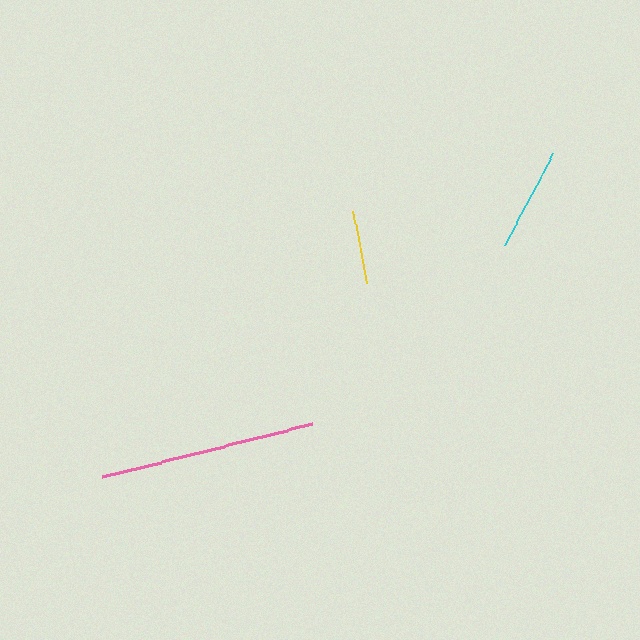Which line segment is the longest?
The pink line is the longest at approximately 216 pixels.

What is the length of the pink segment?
The pink segment is approximately 216 pixels long.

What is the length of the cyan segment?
The cyan segment is approximately 104 pixels long.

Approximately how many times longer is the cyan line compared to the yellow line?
The cyan line is approximately 1.4 times the length of the yellow line.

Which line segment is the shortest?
The yellow line is the shortest at approximately 73 pixels.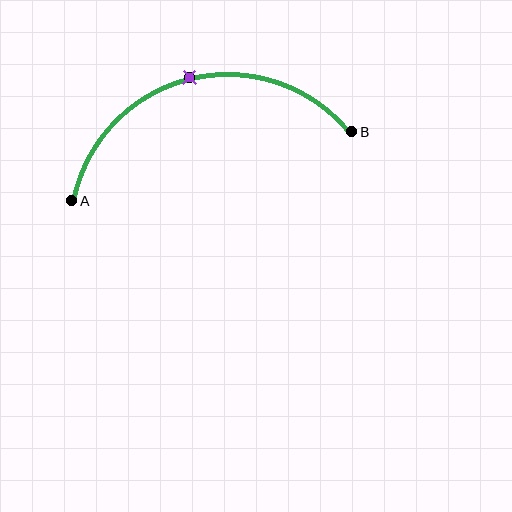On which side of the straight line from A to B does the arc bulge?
The arc bulges above the straight line connecting A and B.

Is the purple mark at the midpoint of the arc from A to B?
Yes. The purple mark lies on the arc at equal arc-length from both A and B — it is the arc midpoint.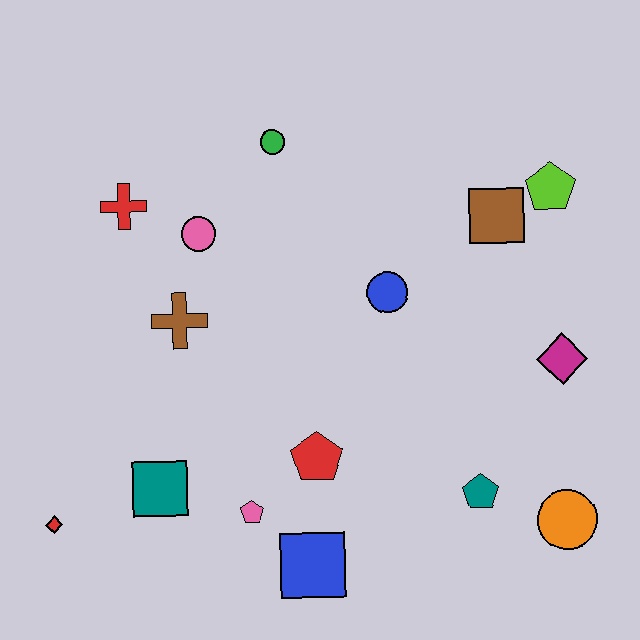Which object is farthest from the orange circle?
The red cross is farthest from the orange circle.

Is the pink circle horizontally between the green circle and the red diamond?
Yes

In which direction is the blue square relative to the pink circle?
The blue square is below the pink circle.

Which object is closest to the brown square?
The lime pentagon is closest to the brown square.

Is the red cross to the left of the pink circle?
Yes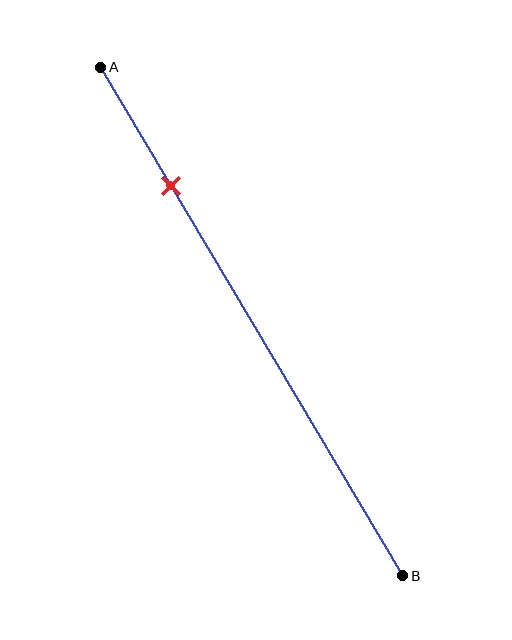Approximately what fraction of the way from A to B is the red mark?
The red mark is approximately 25% of the way from A to B.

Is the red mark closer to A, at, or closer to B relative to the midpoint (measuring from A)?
The red mark is closer to point A than the midpoint of segment AB.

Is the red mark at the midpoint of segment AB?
No, the mark is at about 25% from A, not at the 50% midpoint.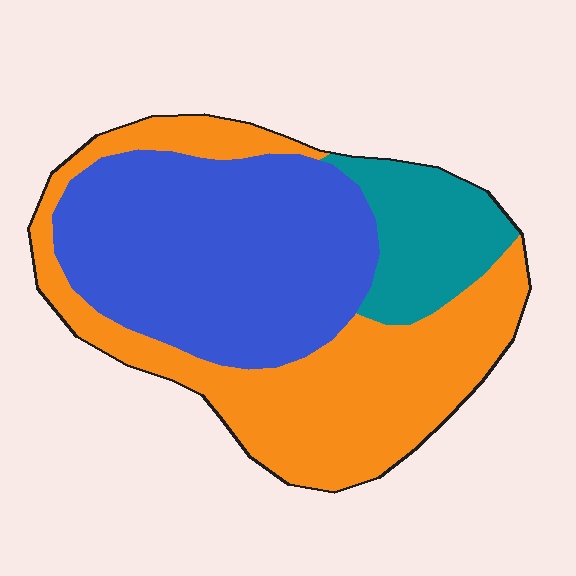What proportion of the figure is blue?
Blue covers around 45% of the figure.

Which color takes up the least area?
Teal, at roughly 15%.